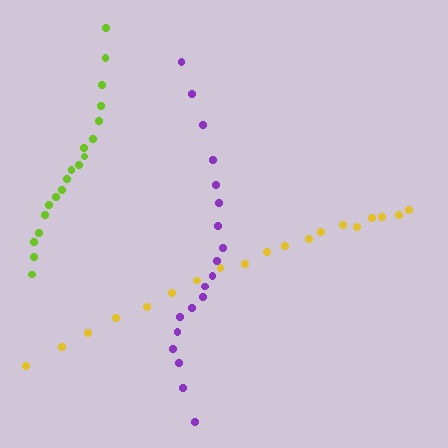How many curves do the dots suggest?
There are 3 distinct paths.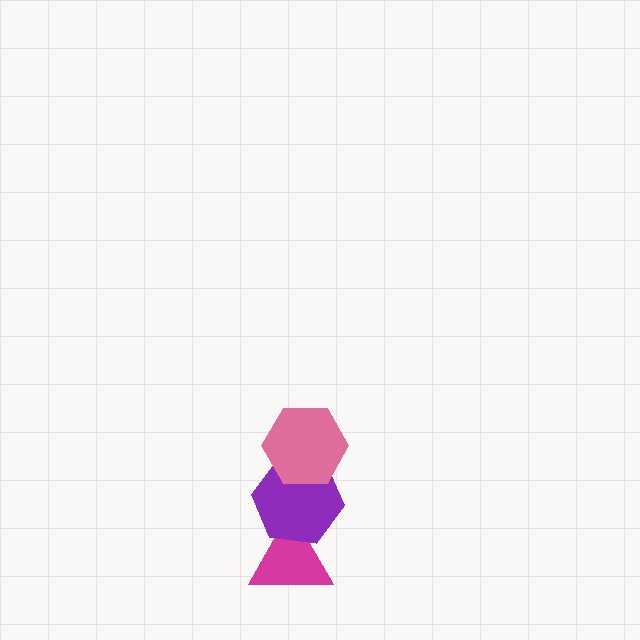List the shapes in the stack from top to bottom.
From top to bottom: the pink hexagon, the purple hexagon, the magenta triangle.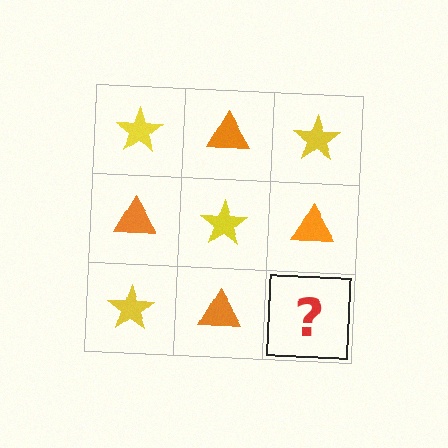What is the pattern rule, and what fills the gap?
The rule is that it alternates yellow star and orange triangle in a checkerboard pattern. The gap should be filled with a yellow star.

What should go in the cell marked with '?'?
The missing cell should contain a yellow star.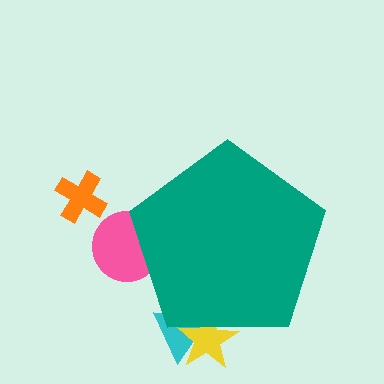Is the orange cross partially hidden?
No, the orange cross is fully visible.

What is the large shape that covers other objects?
A teal pentagon.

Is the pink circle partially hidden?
Yes, the pink circle is partially hidden behind the teal pentagon.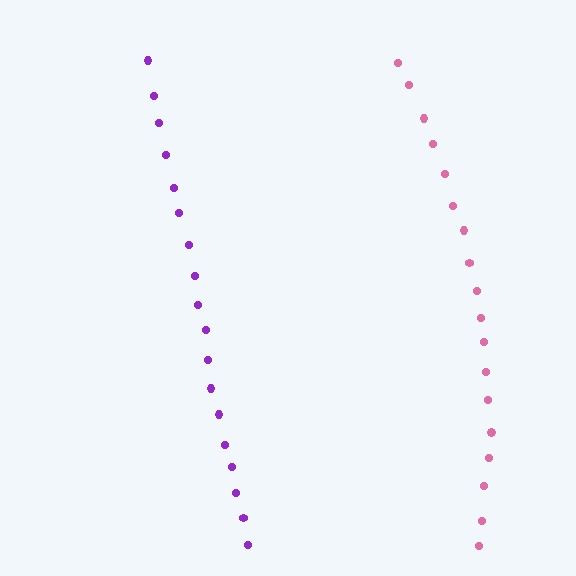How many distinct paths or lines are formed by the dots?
There are 2 distinct paths.